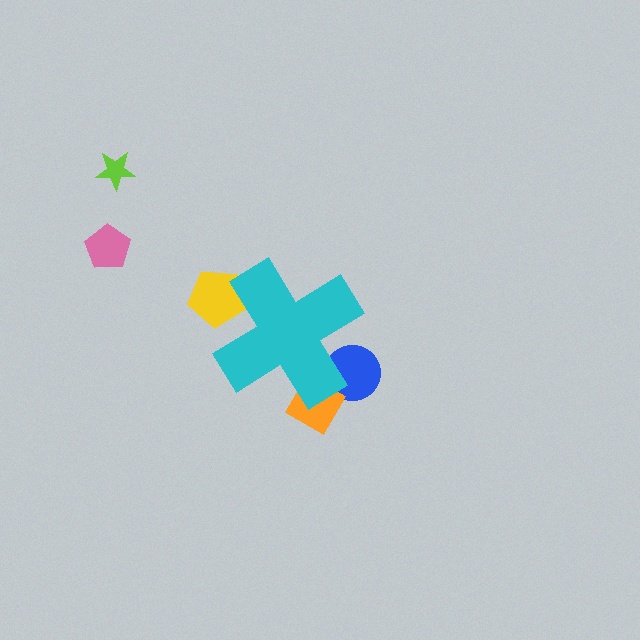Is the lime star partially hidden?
No, the lime star is fully visible.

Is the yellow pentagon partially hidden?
Yes, the yellow pentagon is partially hidden behind the cyan cross.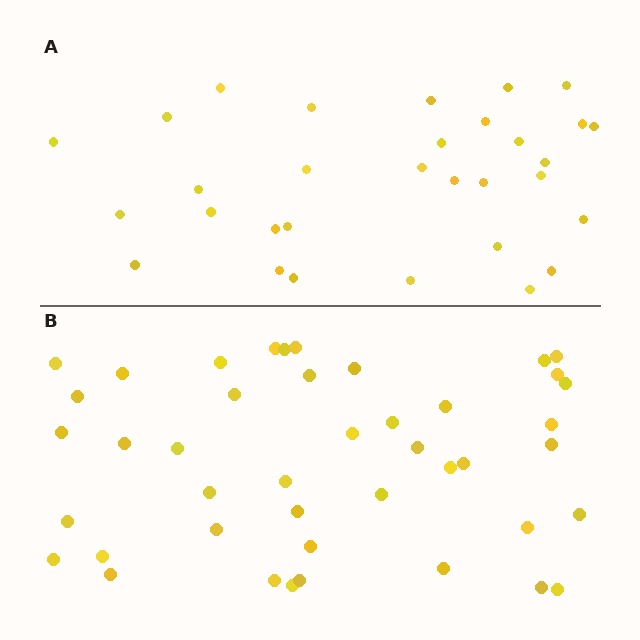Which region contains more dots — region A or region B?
Region B (the bottom region) has more dots.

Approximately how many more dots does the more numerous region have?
Region B has roughly 12 or so more dots than region A.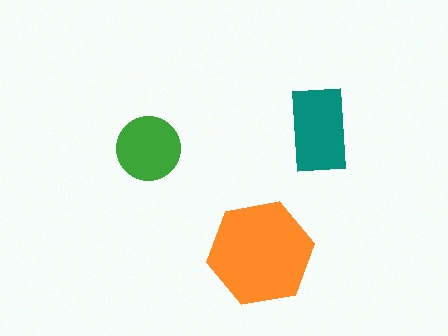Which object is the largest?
The orange hexagon.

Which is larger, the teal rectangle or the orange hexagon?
The orange hexagon.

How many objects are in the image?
There are 3 objects in the image.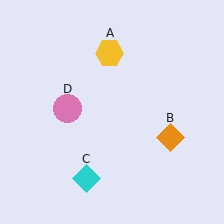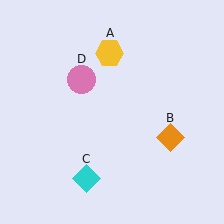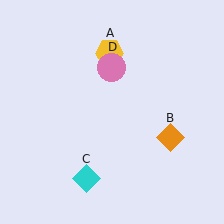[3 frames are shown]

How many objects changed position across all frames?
1 object changed position: pink circle (object D).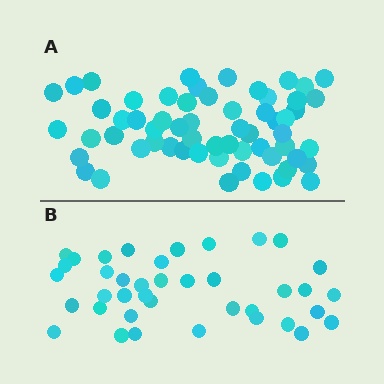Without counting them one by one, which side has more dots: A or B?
Region A (the top region) has more dots.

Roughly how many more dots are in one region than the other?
Region A has approximately 20 more dots than region B.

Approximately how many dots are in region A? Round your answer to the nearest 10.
About 60 dots.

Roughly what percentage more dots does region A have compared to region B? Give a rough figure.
About 55% more.